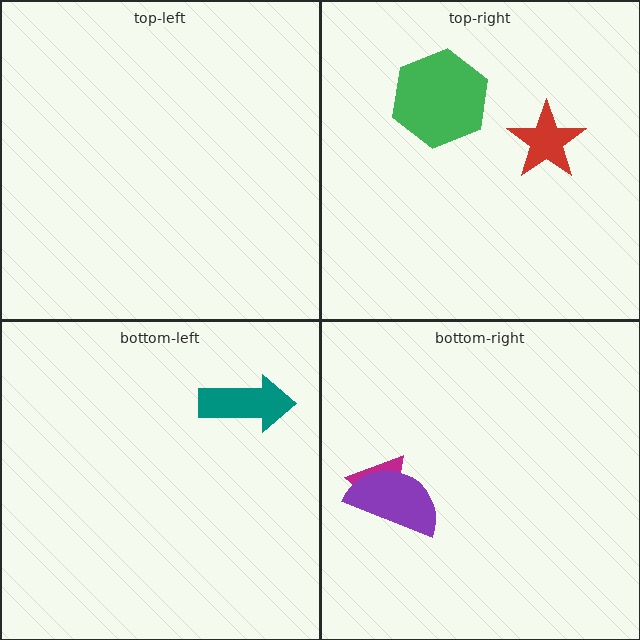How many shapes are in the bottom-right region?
2.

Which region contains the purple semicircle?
The bottom-right region.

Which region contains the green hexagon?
The top-right region.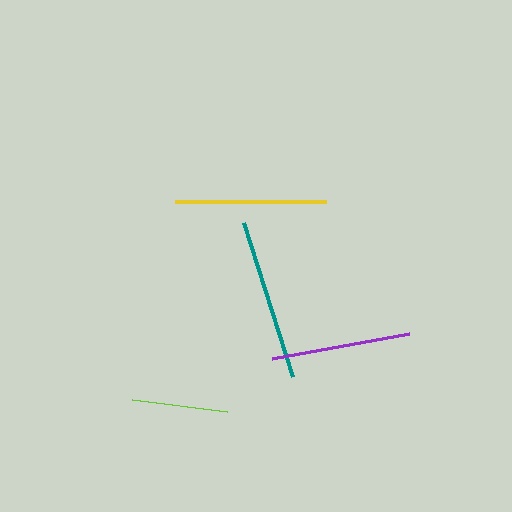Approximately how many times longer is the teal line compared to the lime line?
The teal line is approximately 1.7 times the length of the lime line.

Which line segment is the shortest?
The lime line is the shortest at approximately 96 pixels.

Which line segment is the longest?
The teal line is the longest at approximately 162 pixels.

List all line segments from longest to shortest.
From longest to shortest: teal, yellow, purple, lime.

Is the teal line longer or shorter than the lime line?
The teal line is longer than the lime line.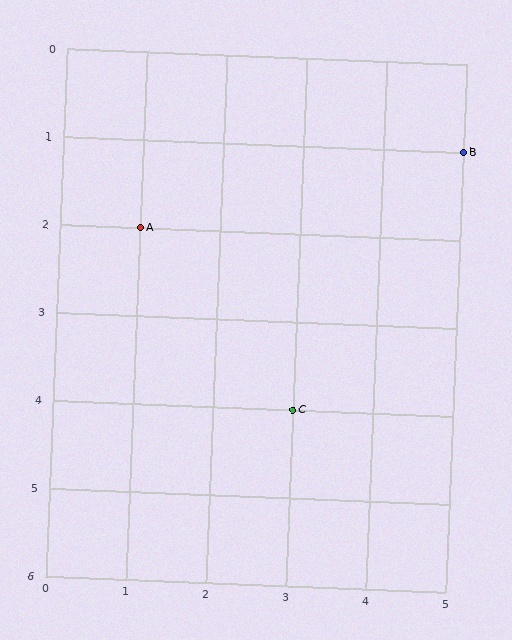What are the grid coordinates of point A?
Point A is at grid coordinates (1, 2).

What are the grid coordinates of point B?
Point B is at grid coordinates (5, 1).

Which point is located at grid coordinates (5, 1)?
Point B is at (5, 1).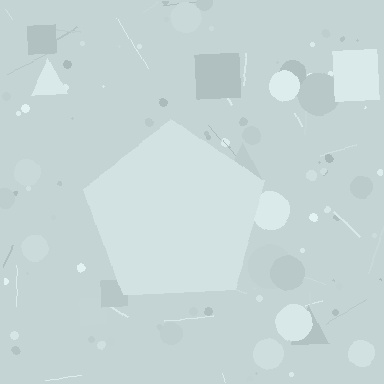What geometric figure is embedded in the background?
A pentagon is embedded in the background.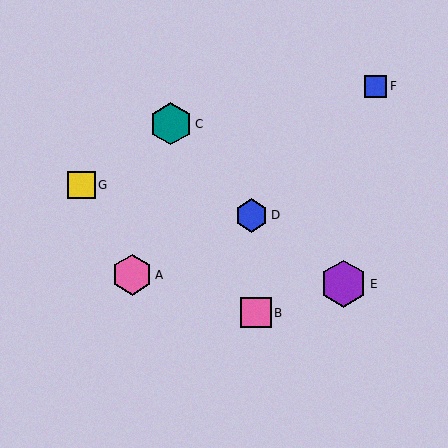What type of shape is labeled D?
Shape D is a blue hexagon.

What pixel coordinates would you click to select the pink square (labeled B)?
Click at (256, 313) to select the pink square B.